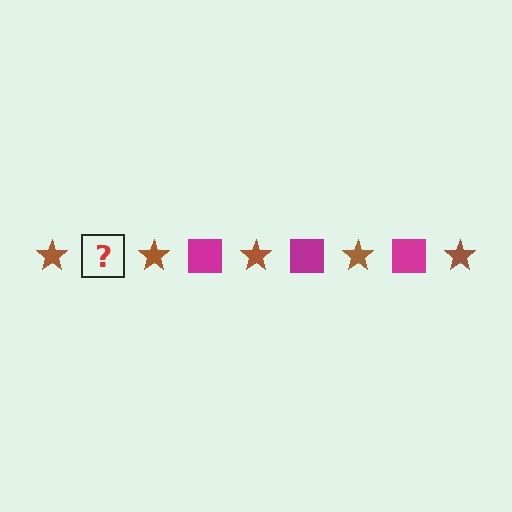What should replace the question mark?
The question mark should be replaced with a magenta square.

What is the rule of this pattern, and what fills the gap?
The rule is that the pattern alternates between brown star and magenta square. The gap should be filled with a magenta square.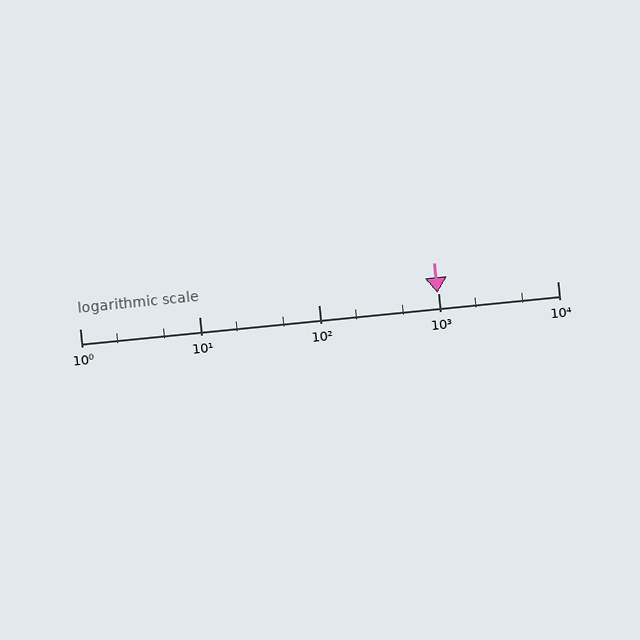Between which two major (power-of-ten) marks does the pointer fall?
The pointer is between 100 and 1000.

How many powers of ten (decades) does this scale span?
The scale spans 4 decades, from 1 to 10000.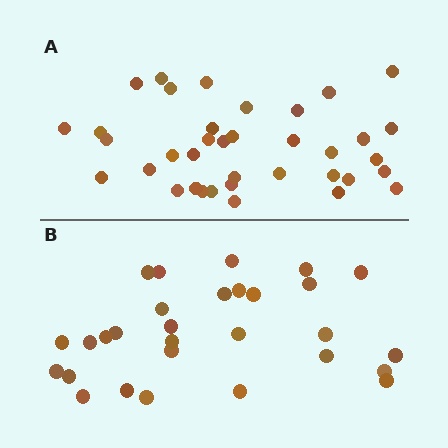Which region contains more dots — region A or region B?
Region A (the top region) has more dots.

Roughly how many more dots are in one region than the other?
Region A has roughly 8 or so more dots than region B.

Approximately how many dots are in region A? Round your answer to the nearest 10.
About 40 dots. (The exact count is 37, which rounds to 40.)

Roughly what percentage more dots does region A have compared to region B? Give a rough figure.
About 30% more.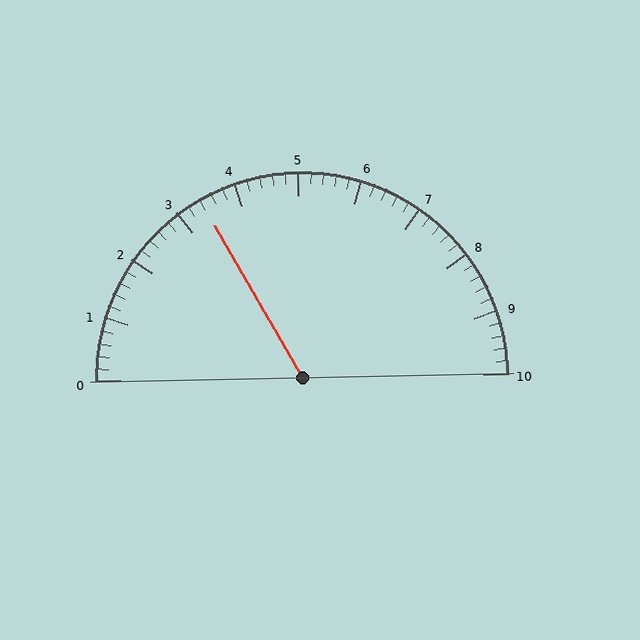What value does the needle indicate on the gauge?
The needle indicates approximately 3.4.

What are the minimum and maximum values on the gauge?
The gauge ranges from 0 to 10.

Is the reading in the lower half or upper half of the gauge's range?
The reading is in the lower half of the range (0 to 10).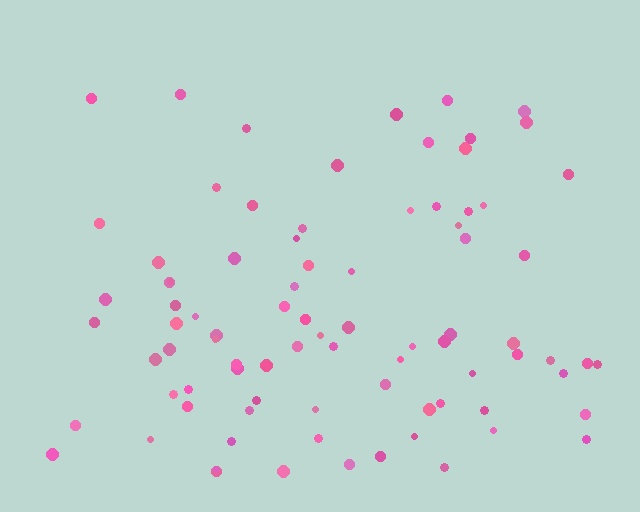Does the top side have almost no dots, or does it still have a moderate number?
Still a moderate number, just noticeably fewer than the bottom.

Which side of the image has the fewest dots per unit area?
The top.